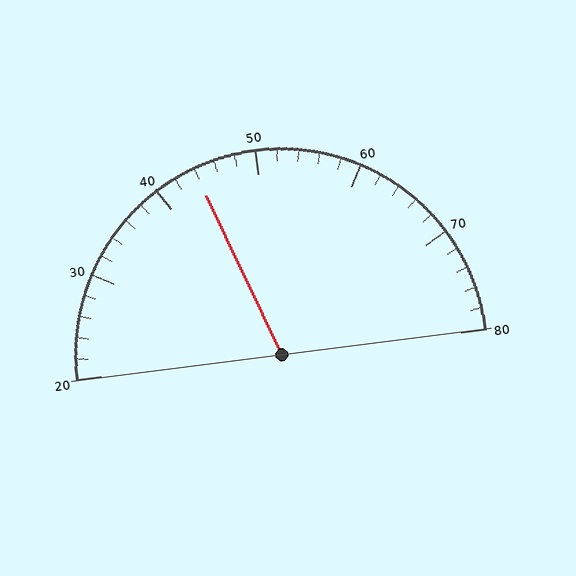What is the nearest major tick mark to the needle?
The nearest major tick mark is 40.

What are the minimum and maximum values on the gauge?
The gauge ranges from 20 to 80.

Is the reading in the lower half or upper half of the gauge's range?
The reading is in the lower half of the range (20 to 80).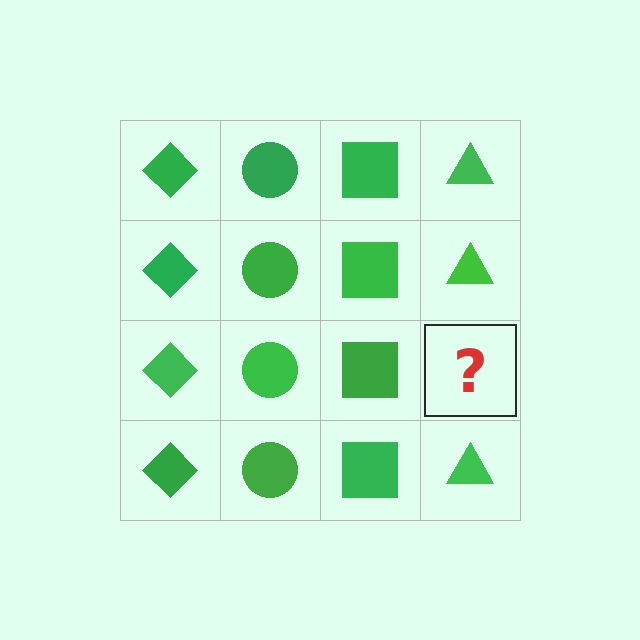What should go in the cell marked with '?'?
The missing cell should contain a green triangle.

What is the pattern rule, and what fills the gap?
The rule is that each column has a consistent shape. The gap should be filled with a green triangle.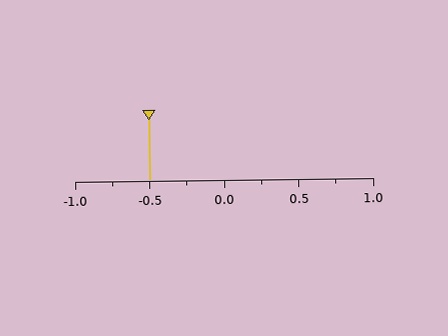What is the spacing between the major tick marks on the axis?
The major ticks are spaced 0.5 apart.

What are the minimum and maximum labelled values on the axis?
The axis runs from -1.0 to 1.0.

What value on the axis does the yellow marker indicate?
The marker indicates approximately -0.5.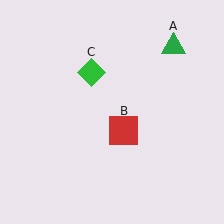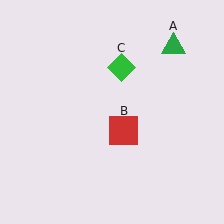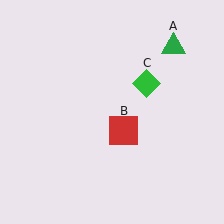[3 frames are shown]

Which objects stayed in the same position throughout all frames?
Green triangle (object A) and red square (object B) remained stationary.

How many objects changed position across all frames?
1 object changed position: green diamond (object C).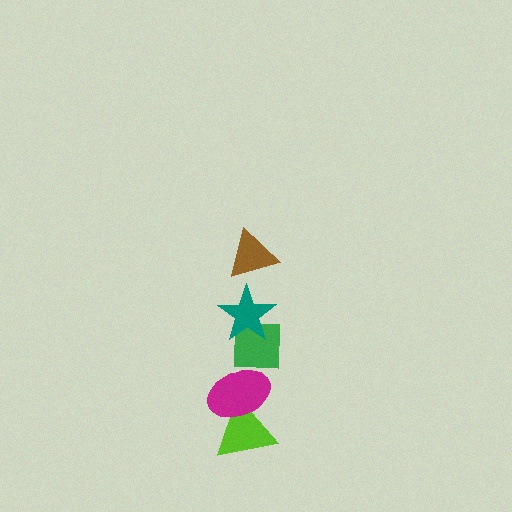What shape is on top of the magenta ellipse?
The green square is on top of the magenta ellipse.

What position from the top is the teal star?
The teal star is 2nd from the top.